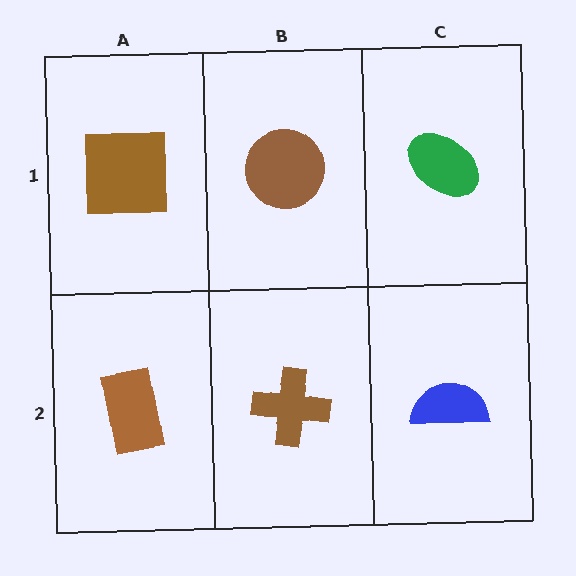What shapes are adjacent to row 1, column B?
A brown cross (row 2, column B), a brown square (row 1, column A), a green ellipse (row 1, column C).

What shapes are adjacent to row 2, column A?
A brown square (row 1, column A), a brown cross (row 2, column B).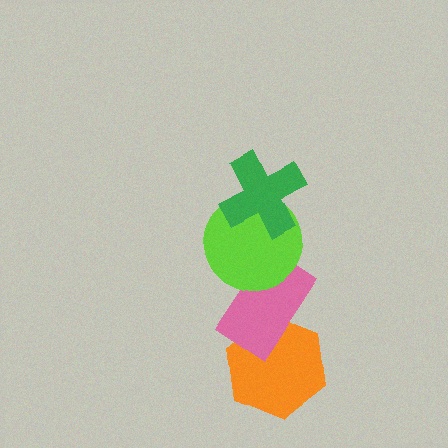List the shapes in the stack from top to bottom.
From top to bottom: the green cross, the lime circle, the pink rectangle, the orange hexagon.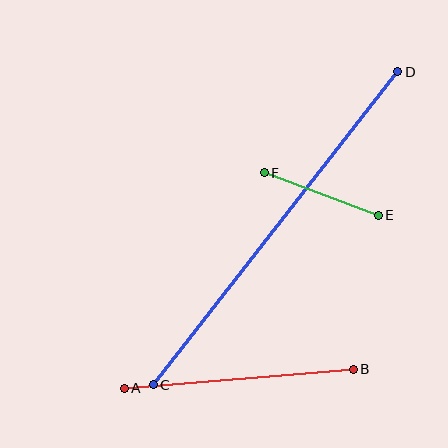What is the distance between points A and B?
The distance is approximately 230 pixels.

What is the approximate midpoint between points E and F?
The midpoint is at approximately (321, 194) pixels.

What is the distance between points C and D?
The distance is approximately 397 pixels.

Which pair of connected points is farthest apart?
Points C and D are farthest apart.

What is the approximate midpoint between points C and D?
The midpoint is at approximately (276, 228) pixels.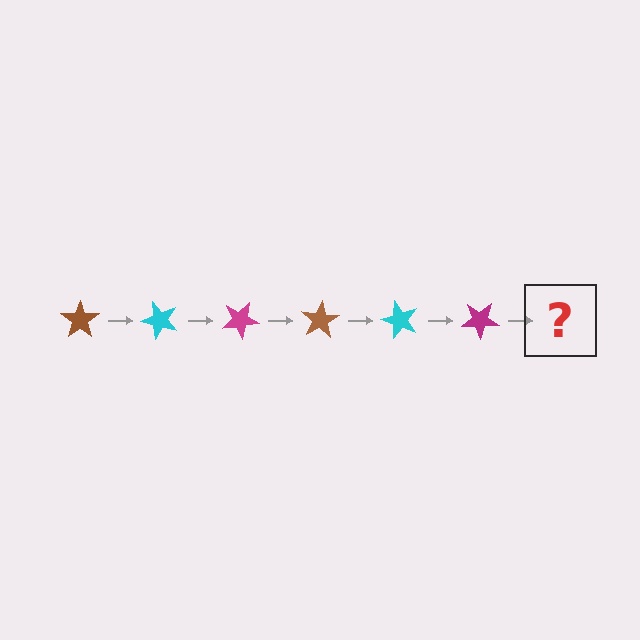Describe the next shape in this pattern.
It should be a brown star, rotated 300 degrees from the start.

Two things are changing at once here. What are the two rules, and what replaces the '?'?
The two rules are that it rotates 50 degrees each step and the color cycles through brown, cyan, and magenta. The '?' should be a brown star, rotated 300 degrees from the start.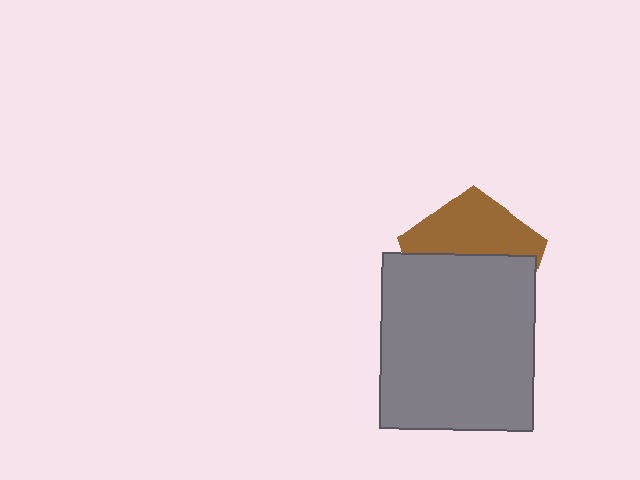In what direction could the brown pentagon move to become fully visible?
The brown pentagon could move up. That would shift it out from behind the gray rectangle entirely.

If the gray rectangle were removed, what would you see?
You would see the complete brown pentagon.